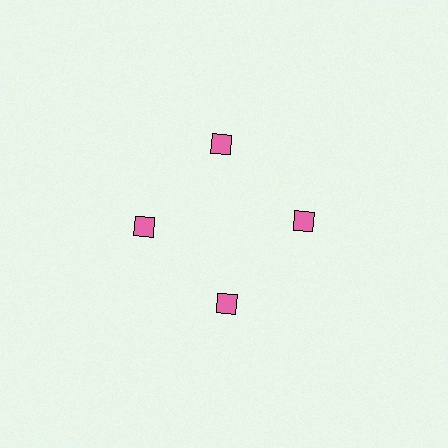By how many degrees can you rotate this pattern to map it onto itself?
The pattern maps onto itself every 90 degrees of rotation.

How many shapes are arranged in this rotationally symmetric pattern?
There are 4 shapes, arranged in 4 groups of 1.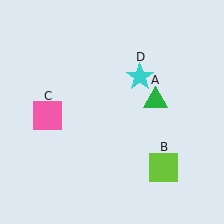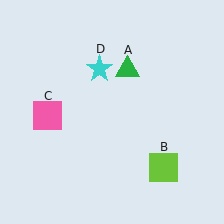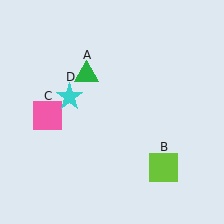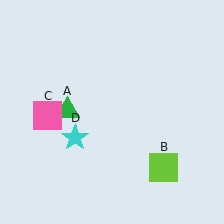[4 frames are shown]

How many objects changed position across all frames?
2 objects changed position: green triangle (object A), cyan star (object D).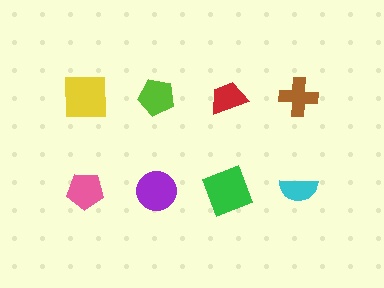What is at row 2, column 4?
A cyan semicircle.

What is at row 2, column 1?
A pink pentagon.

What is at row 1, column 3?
A red trapezoid.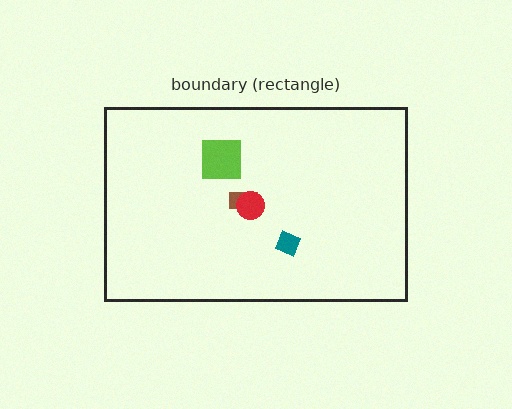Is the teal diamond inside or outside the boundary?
Inside.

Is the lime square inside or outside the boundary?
Inside.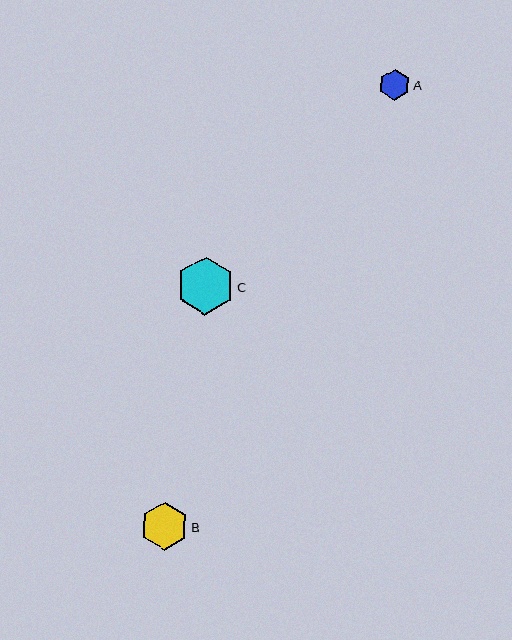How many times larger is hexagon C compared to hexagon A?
Hexagon C is approximately 1.9 times the size of hexagon A.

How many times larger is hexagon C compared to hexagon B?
Hexagon C is approximately 1.2 times the size of hexagon B.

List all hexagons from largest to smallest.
From largest to smallest: C, B, A.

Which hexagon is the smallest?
Hexagon A is the smallest with a size of approximately 31 pixels.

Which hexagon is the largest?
Hexagon C is the largest with a size of approximately 58 pixels.